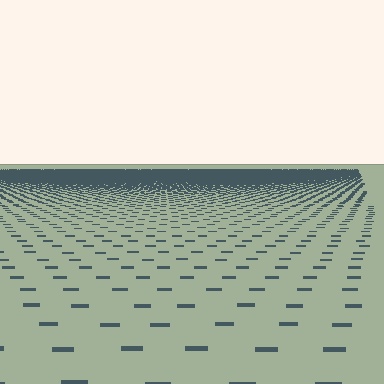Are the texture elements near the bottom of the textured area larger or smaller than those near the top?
Larger. Near the bottom, elements are closer to the viewer and appear at a bigger on-screen size.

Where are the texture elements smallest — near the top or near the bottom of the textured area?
Near the top.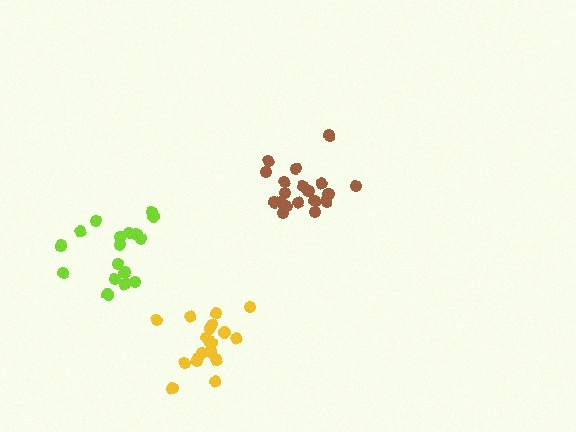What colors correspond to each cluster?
The clusters are colored: brown, yellow, lime.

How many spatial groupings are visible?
There are 3 spatial groupings.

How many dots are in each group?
Group 1: 19 dots, Group 2: 19 dots, Group 3: 17 dots (55 total).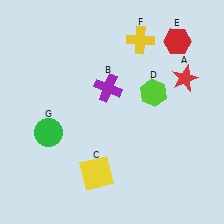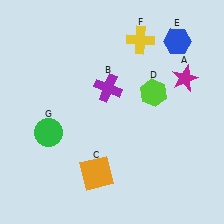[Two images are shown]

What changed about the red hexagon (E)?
In Image 1, E is red. In Image 2, it changed to blue.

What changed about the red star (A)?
In Image 1, A is red. In Image 2, it changed to magenta.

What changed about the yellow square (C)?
In Image 1, C is yellow. In Image 2, it changed to orange.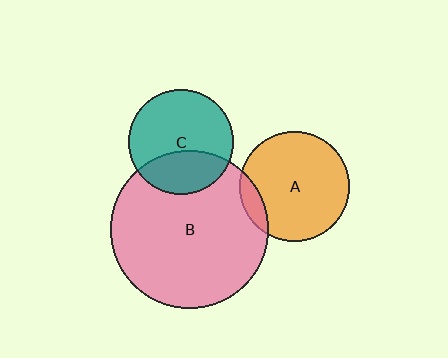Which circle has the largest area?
Circle B (pink).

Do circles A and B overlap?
Yes.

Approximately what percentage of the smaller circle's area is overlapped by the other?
Approximately 10%.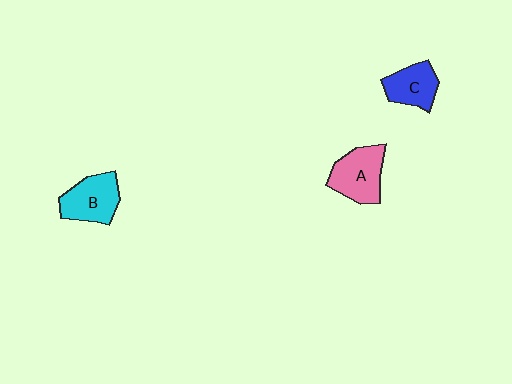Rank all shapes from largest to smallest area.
From largest to smallest: A (pink), B (cyan), C (blue).